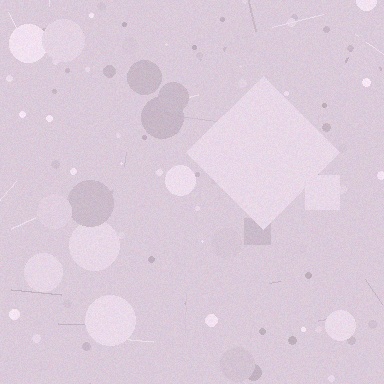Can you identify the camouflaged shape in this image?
The camouflaged shape is a diamond.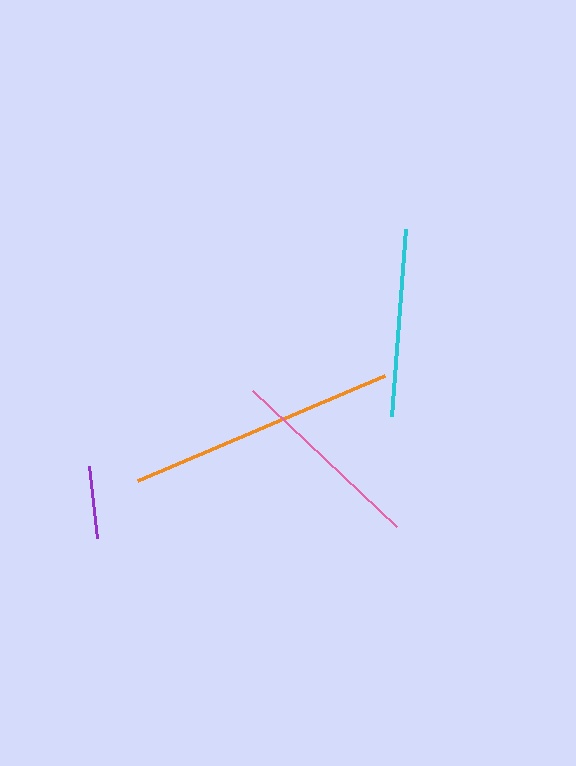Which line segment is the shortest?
The purple line is the shortest at approximately 72 pixels.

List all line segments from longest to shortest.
From longest to shortest: orange, pink, cyan, purple.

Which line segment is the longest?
The orange line is the longest at approximately 268 pixels.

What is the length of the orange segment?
The orange segment is approximately 268 pixels long.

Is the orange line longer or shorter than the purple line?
The orange line is longer than the purple line.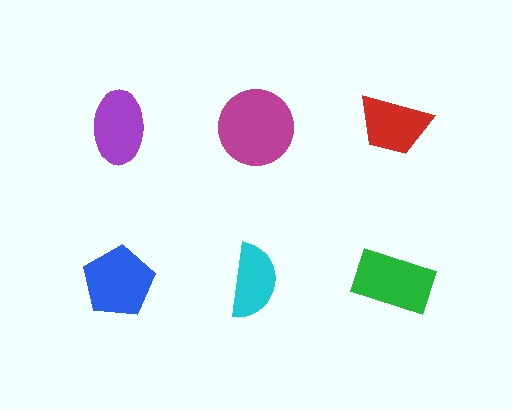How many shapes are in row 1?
3 shapes.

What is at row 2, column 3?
A green rectangle.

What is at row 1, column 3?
A red trapezoid.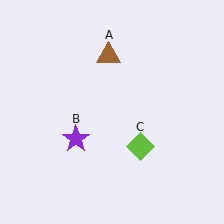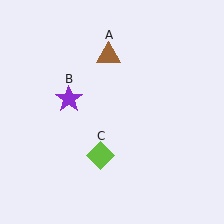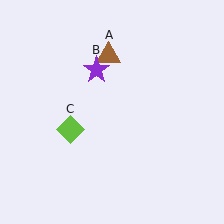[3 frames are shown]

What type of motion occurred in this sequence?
The purple star (object B), lime diamond (object C) rotated clockwise around the center of the scene.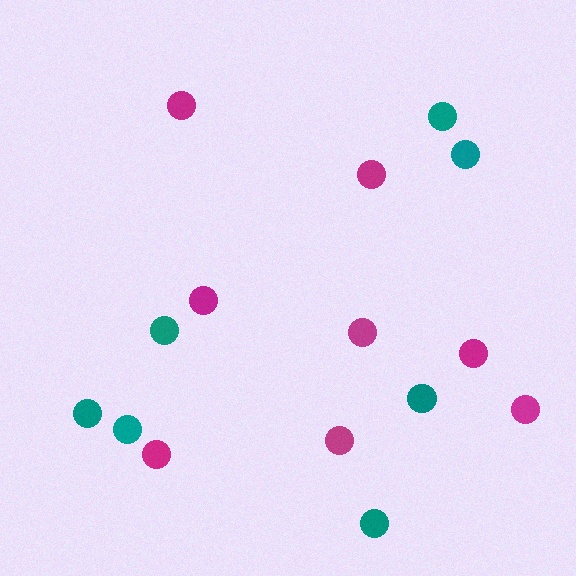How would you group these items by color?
There are 2 groups: one group of teal circles (7) and one group of magenta circles (8).